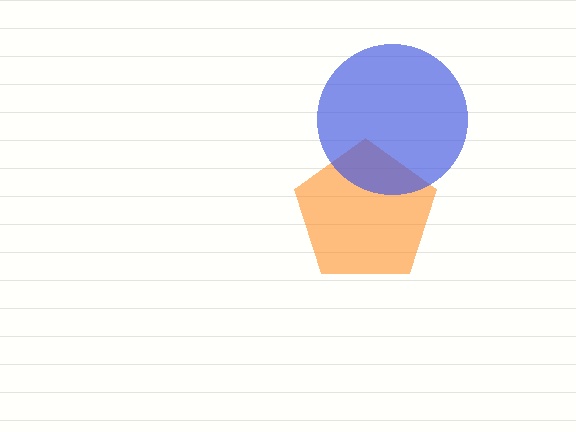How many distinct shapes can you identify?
There are 2 distinct shapes: an orange pentagon, a blue circle.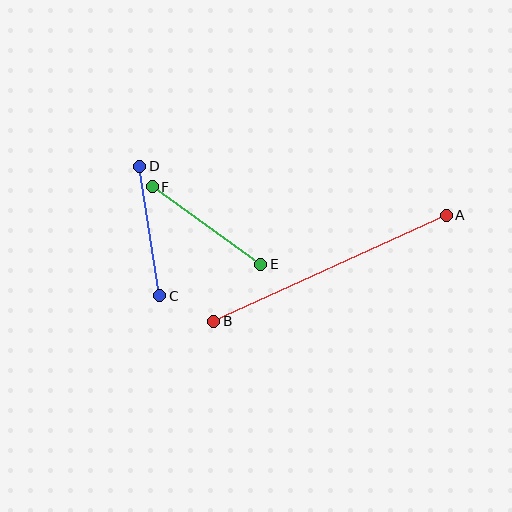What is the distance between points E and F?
The distance is approximately 133 pixels.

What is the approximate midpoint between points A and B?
The midpoint is at approximately (330, 268) pixels.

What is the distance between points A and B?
The distance is approximately 256 pixels.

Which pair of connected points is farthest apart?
Points A and B are farthest apart.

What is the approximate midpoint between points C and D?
The midpoint is at approximately (150, 231) pixels.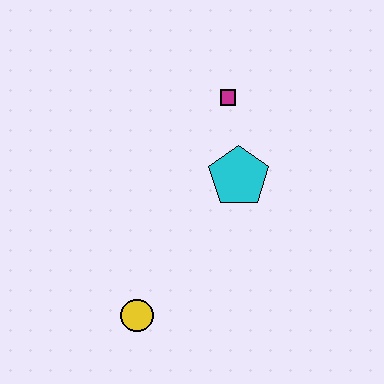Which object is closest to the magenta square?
The cyan pentagon is closest to the magenta square.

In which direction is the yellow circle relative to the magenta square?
The yellow circle is below the magenta square.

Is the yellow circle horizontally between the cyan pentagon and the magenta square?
No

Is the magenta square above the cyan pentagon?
Yes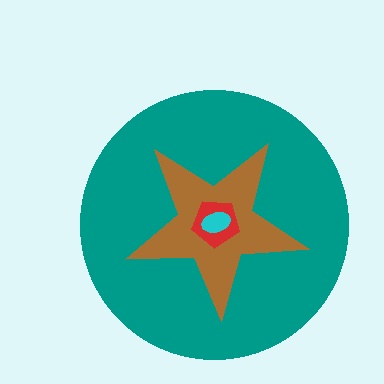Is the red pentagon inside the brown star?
Yes.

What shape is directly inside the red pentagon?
The cyan ellipse.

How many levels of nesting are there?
4.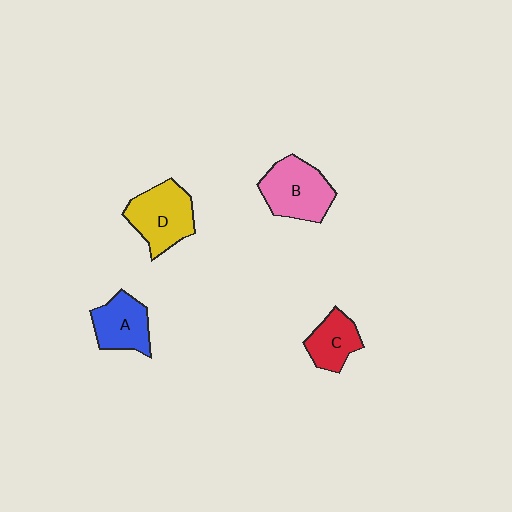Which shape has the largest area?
Shape B (pink).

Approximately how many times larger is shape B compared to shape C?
Approximately 1.5 times.